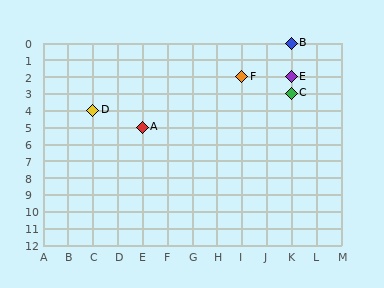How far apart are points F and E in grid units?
Points F and E are 2 columns apart.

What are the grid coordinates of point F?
Point F is at grid coordinates (I, 2).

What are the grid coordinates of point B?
Point B is at grid coordinates (K, 0).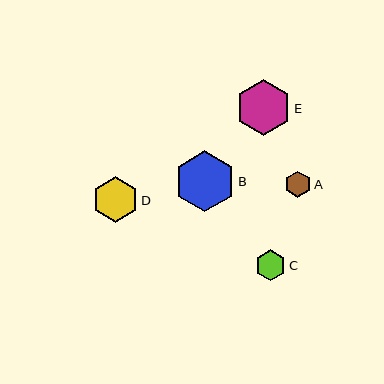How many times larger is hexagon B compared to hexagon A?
Hexagon B is approximately 2.3 times the size of hexagon A.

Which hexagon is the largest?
Hexagon B is the largest with a size of approximately 61 pixels.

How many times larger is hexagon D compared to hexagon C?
Hexagon D is approximately 1.5 times the size of hexagon C.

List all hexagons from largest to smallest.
From largest to smallest: B, E, D, C, A.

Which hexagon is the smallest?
Hexagon A is the smallest with a size of approximately 26 pixels.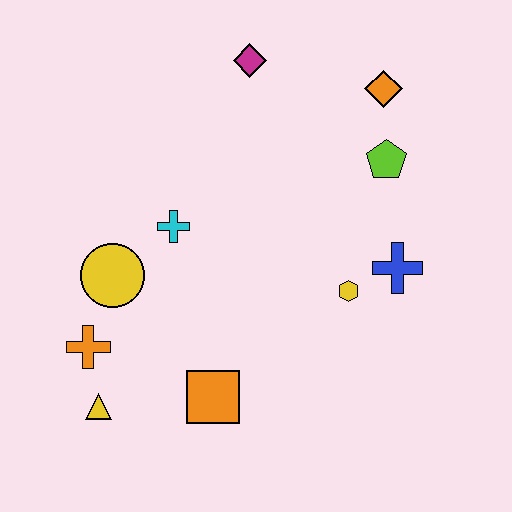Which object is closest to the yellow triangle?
The orange cross is closest to the yellow triangle.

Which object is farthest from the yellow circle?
The orange diamond is farthest from the yellow circle.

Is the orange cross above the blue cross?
No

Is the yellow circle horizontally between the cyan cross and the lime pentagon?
No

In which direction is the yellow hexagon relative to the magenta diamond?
The yellow hexagon is below the magenta diamond.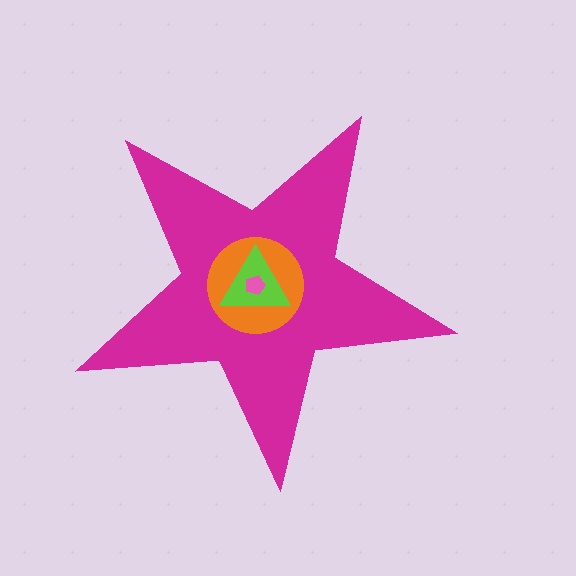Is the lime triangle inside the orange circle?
Yes.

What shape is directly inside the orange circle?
The lime triangle.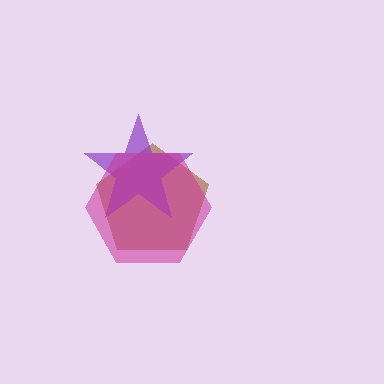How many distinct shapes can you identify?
There are 3 distinct shapes: a brown pentagon, a purple star, a magenta hexagon.